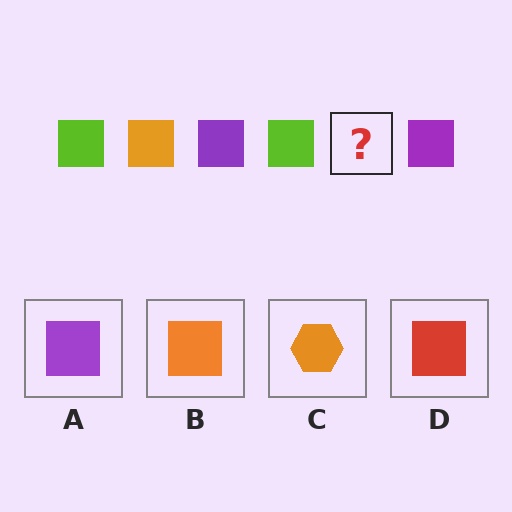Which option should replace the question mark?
Option B.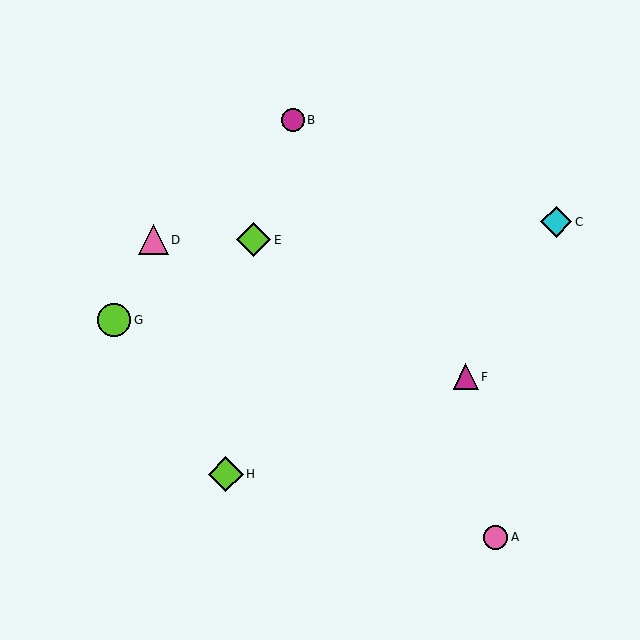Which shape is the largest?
The lime diamond (labeled H) is the largest.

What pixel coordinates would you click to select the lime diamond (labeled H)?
Click at (226, 474) to select the lime diamond H.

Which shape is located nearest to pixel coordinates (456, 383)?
The magenta triangle (labeled F) at (466, 377) is nearest to that location.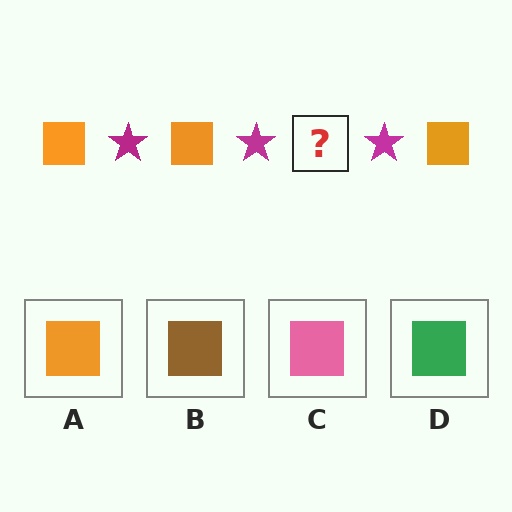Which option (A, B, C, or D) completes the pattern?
A.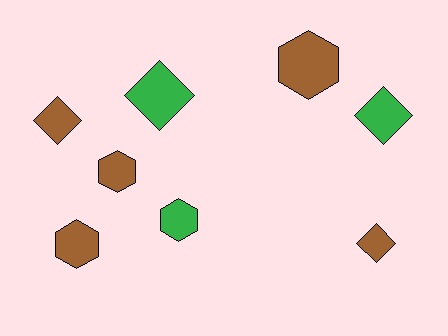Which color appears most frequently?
Brown, with 5 objects.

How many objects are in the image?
There are 8 objects.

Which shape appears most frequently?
Diamond, with 4 objects.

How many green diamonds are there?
There are 2 green diamonds.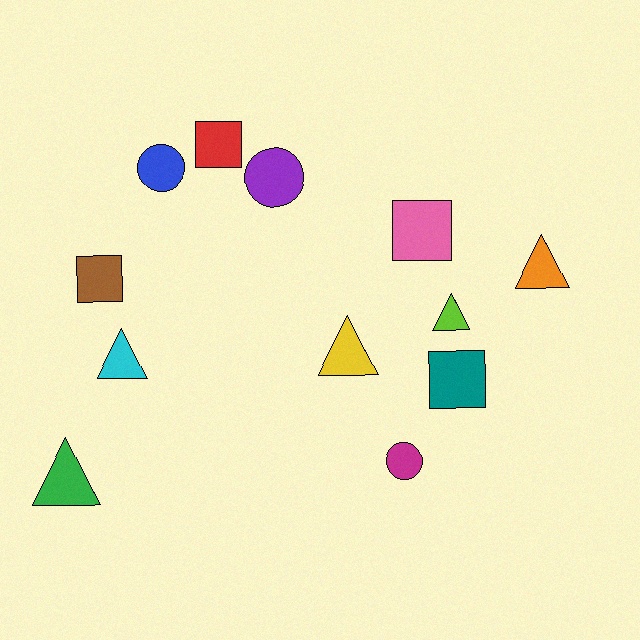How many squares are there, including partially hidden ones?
There are 4 squares.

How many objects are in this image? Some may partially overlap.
There are 12 objects.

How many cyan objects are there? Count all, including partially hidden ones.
There is 1 cyan object.